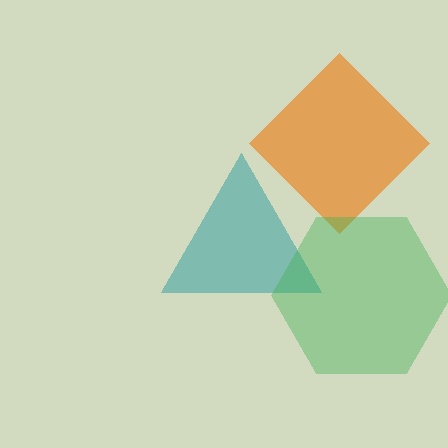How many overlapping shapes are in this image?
There are 3 overlapping shapes in the image.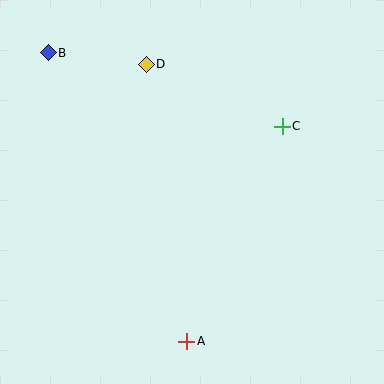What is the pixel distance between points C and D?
The distance between C and D is 149 pixels.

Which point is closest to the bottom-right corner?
Point A is closest to the bottom-right corner.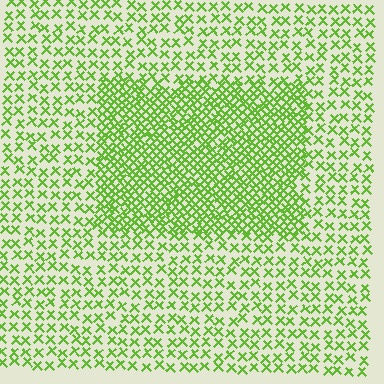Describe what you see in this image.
The image contains small lime elements arranged at two different densities. A rectangle-shaped region is visible where the elements are more densely packed than the surrounding area.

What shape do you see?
I see a rectangle.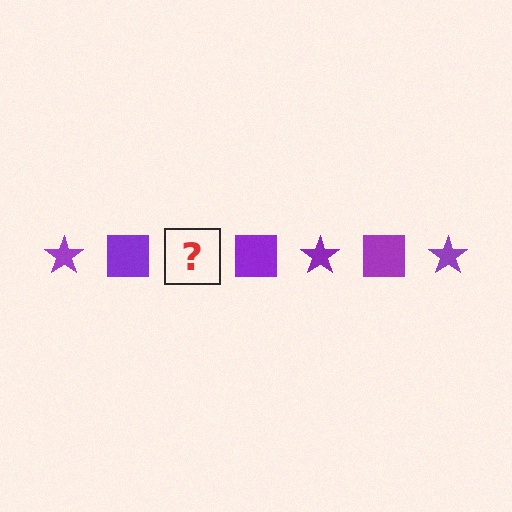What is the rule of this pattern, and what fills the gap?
The rule is that the pattern cycles through star, square shapes in purple. The gap should be filled with a purple star.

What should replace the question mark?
The question mark should be replaced with a purple star.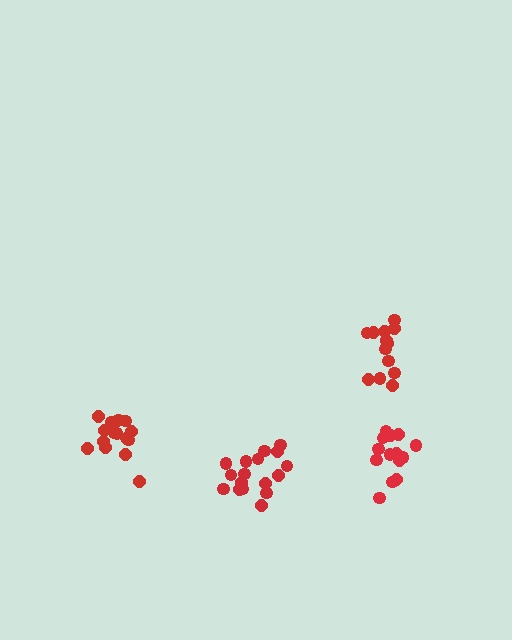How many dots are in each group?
Group 1: 14 dots, Group 2: 17 dots, Group 3: 17 dots, Group 4: 15 dots (63 total).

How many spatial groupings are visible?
There are 4 spatial groupings.